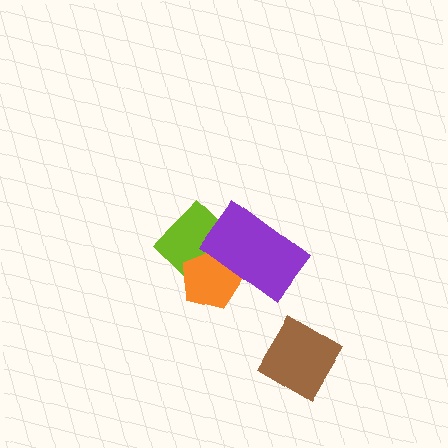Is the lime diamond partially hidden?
Yes, it is partially covered by another shape.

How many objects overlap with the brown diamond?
0 objects overlap with the brown diamond.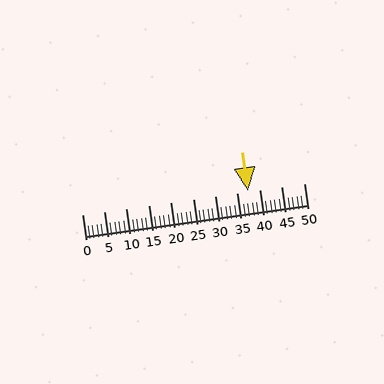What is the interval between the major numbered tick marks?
The major tick marks are spaced 5 units apart.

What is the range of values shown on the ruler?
The ruler shows values from 0 to 50.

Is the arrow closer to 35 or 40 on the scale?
The arrow is closer to 35.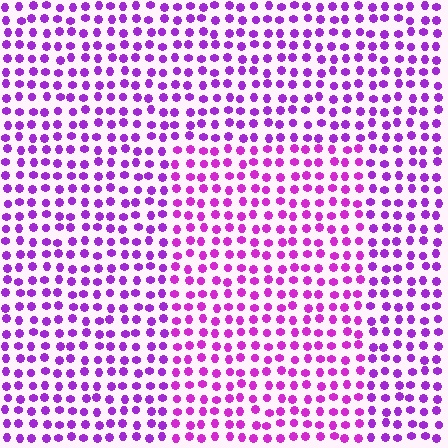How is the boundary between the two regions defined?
The boundary is defined purely by a slight shift in hue (about 18 degrees). Spacing, size, and orientation are identical on both sides.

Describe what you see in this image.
The image is filled with small purple elements in a uniform arrangement. A rectangle-shaped region is visible where the elements are tinted to a slightly different hue, forming a subtle color boundary.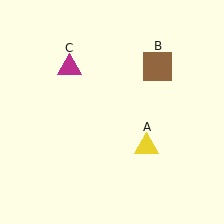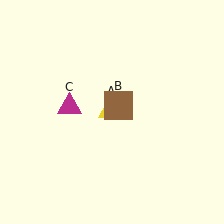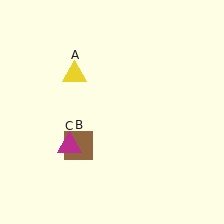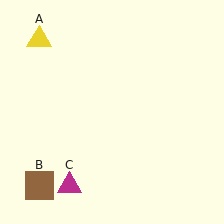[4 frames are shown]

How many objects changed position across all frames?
3 objects changed position: yellow triangle (object A), brown square (object B), magenta triangle (object C).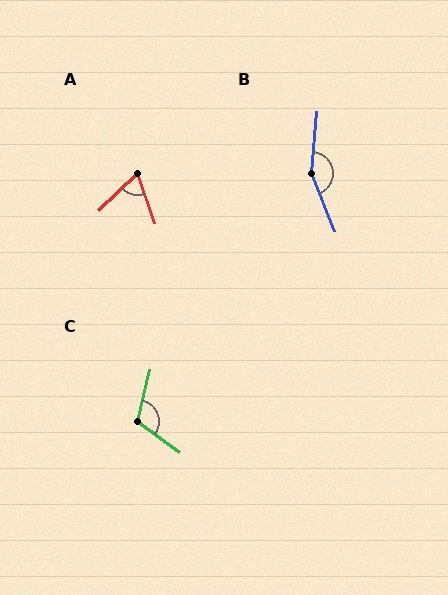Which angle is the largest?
B, at approximately 153 degrees.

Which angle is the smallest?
A, at approximately 66 degrees.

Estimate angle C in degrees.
Approximately 112 degrees.